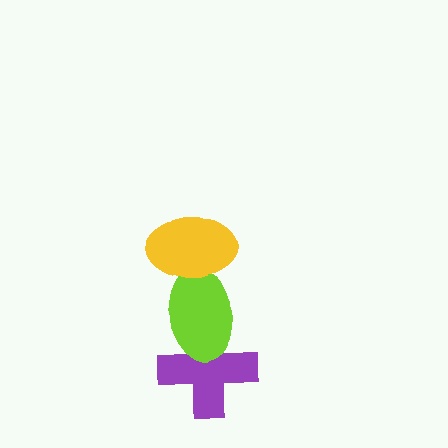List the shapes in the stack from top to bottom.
From top to bottom: the yellow ellipse, the lime ellipse, the purple cross.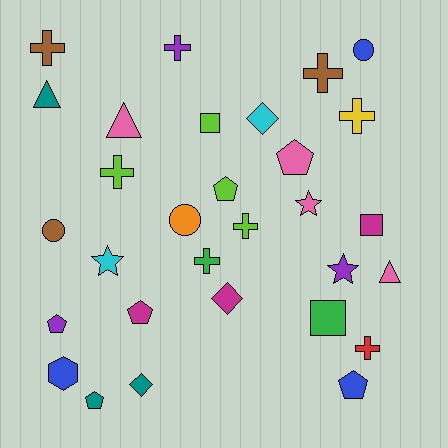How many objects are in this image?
There are 30 objects.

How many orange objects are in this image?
There is 1 orange object.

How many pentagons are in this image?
There are 6 pentagons.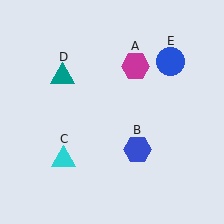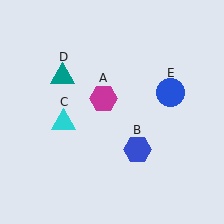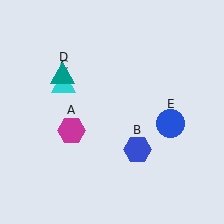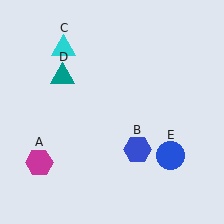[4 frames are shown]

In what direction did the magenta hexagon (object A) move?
The magenta hexagon (object A) moved down and to the left.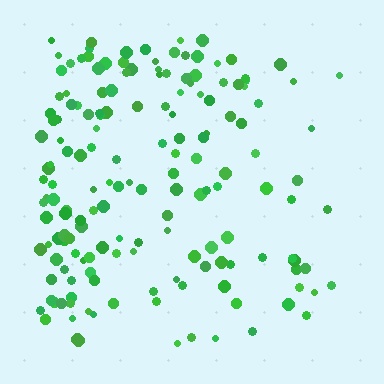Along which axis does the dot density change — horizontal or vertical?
Horizontal.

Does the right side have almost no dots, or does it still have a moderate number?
Still a moderate number, just noticeably fewer than the left.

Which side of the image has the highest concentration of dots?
The left.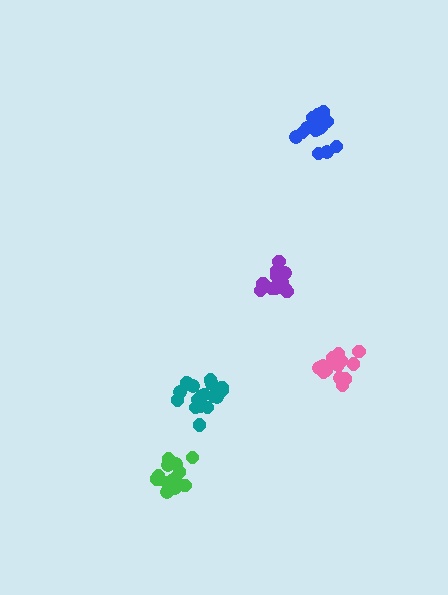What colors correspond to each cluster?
The clusters are colored: blue, pink, purple, teal, green.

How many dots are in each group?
Group 1: 18 dots, Group 2: 14 dots, Group 3: 14 dots, Group 4: 18 dots, Group 5: 16 dots (80 total).